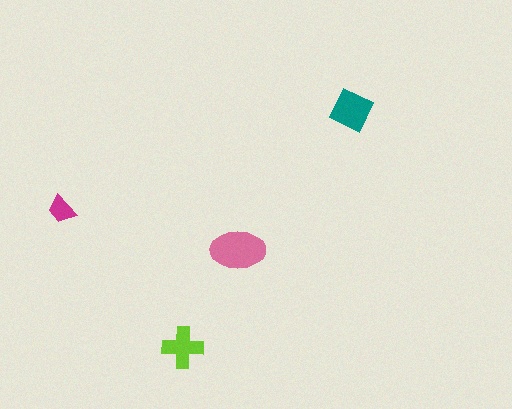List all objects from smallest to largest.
The magenta trapezoid, the lime cross, the teal square, the pink ellipse.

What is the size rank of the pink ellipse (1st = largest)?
1st.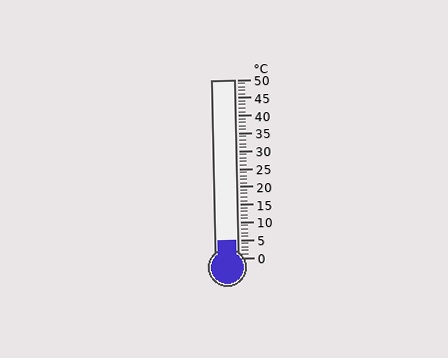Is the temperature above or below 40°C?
The temperature is below 40°C.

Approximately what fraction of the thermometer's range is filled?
The thermometer is filled to approximately 10% of its range.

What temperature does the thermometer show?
The thermometer shows approximately 5°C.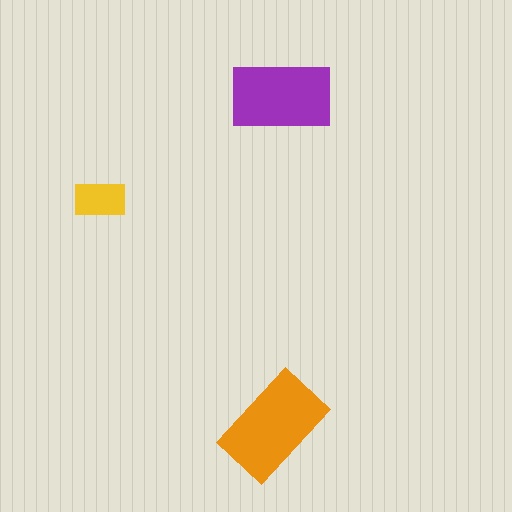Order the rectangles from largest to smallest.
the orange one, the purple one, the yellow one.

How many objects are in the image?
There are 3 objects in the image.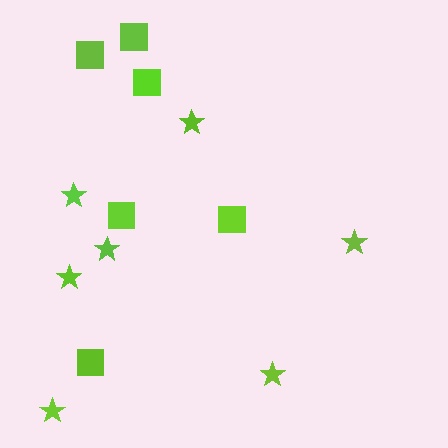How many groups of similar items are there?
There are 2 groups: one group of squares (6) and one group of stars (7).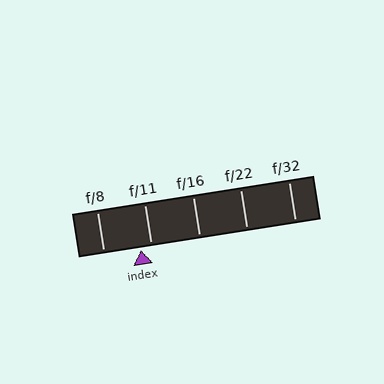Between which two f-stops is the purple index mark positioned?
The index mark is between f/8 and f/11.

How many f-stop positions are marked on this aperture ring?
There are 5 f-stop positions marked.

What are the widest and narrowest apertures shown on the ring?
The widest aperture shown is f/8 and the narrowest is f/32.